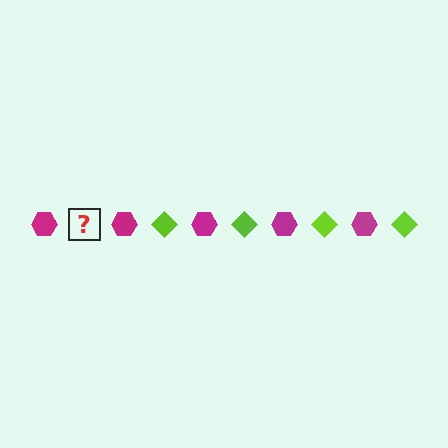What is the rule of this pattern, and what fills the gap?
The rule is that the pattern alternates between magenta hexagon and lime diamond. The gap should be filled with a lime diamond.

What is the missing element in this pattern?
The missing element is a lime diamond.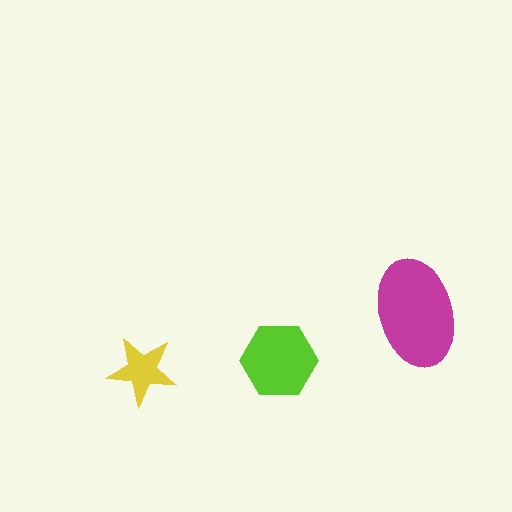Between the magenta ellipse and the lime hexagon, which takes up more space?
The magenta ellipse.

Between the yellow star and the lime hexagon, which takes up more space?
The lime hexagon.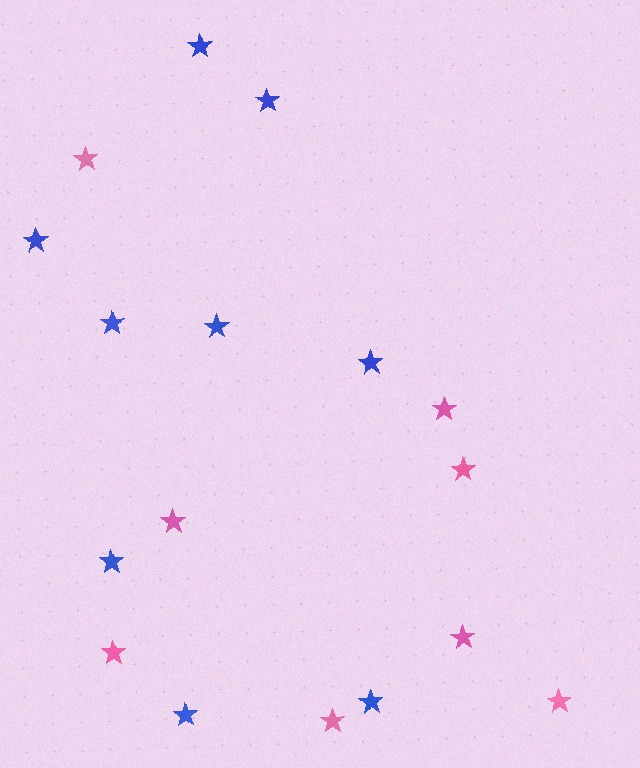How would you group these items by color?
There are 2 groups: one group of pink stars (8) and one group of blue stars (9).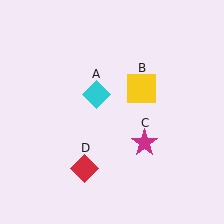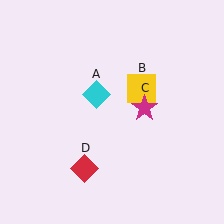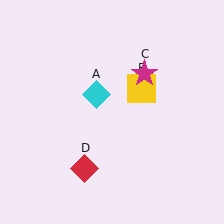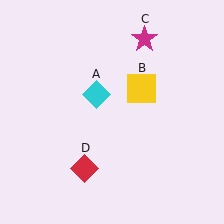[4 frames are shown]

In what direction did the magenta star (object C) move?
The magenta star (object C) moved up.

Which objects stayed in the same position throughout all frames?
Cyan diamond (object A) and yellow square (object B) and red diamond (object D) remained stationary.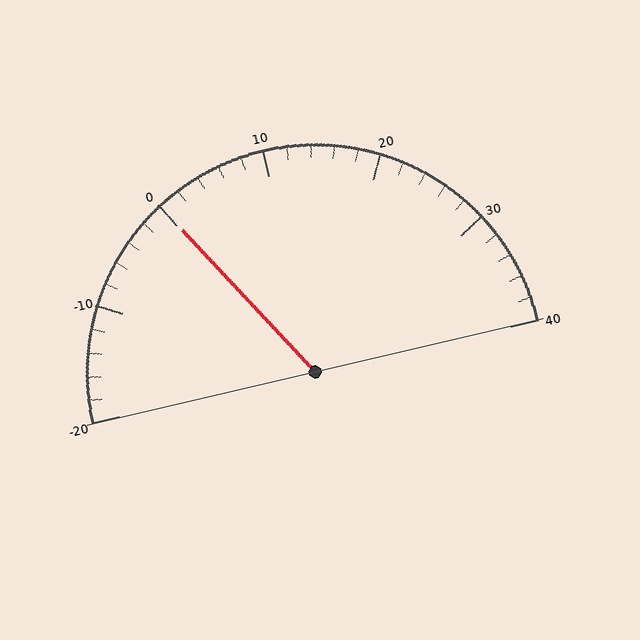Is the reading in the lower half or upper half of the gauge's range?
The reading is in the lower half of the range (-20 to 40).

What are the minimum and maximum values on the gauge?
The gauge ranges from -20 to 40.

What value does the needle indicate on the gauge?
The needle indicates approximately 0.